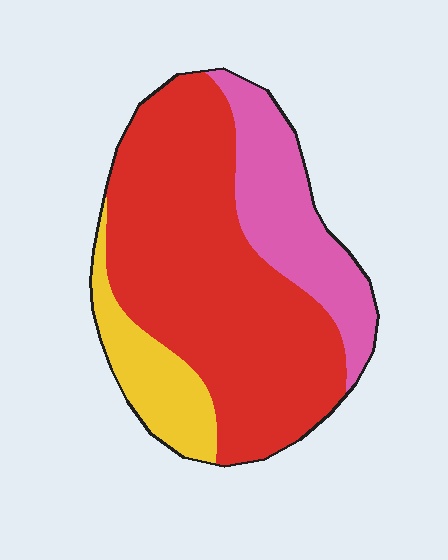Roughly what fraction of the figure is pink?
Pink takes up about one quarter (1/4) of the figure.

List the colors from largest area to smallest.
From largest to smallest: red, pink, yellow.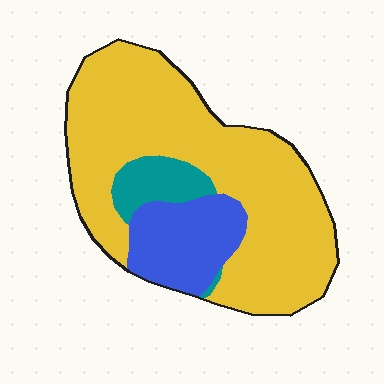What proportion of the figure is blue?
Blue covers roughly 20% of the figure.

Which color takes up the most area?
Yellow, at roughly 75%.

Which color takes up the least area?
Teal, at roughly 10%.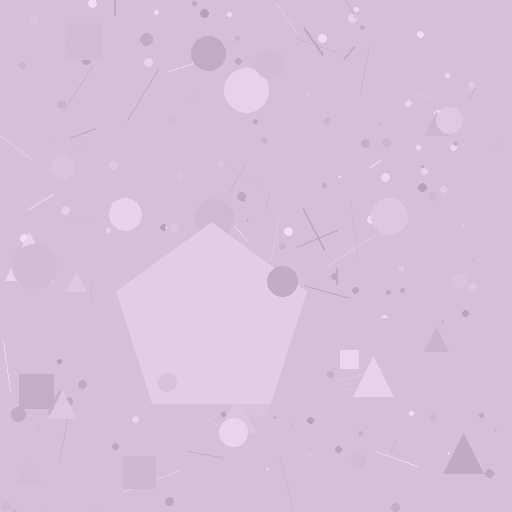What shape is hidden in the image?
A pentagon is hidden in the image.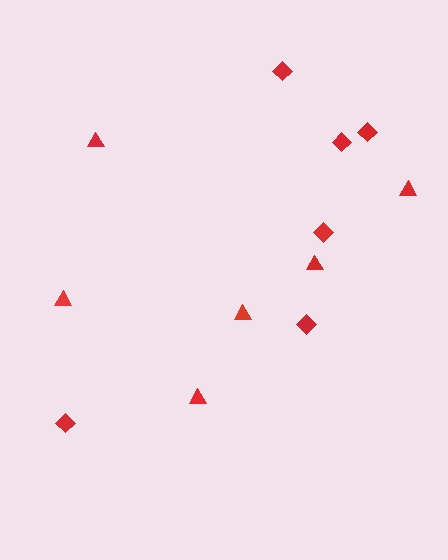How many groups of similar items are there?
There are 2 groups: one group of triangles (6) and one group of diamonds (6).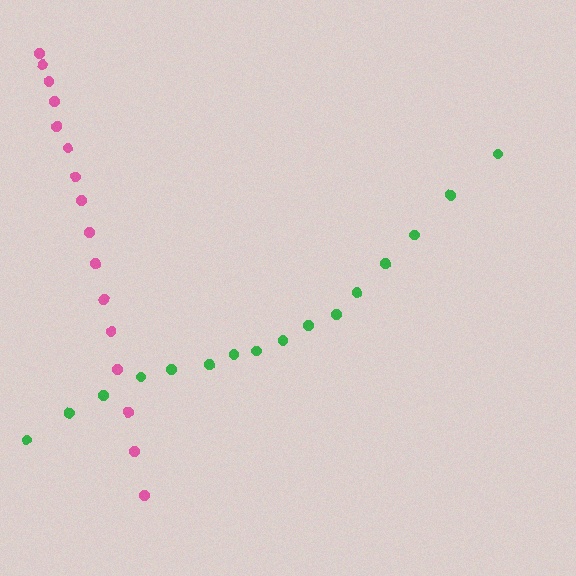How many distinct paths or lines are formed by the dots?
There are 2 distinct paths.